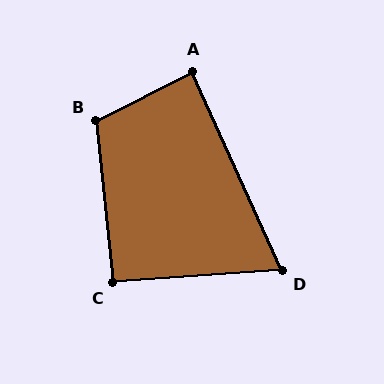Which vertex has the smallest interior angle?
D, at approximately 70 degrees.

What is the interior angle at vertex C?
Approximately 92 degrees (approximately right).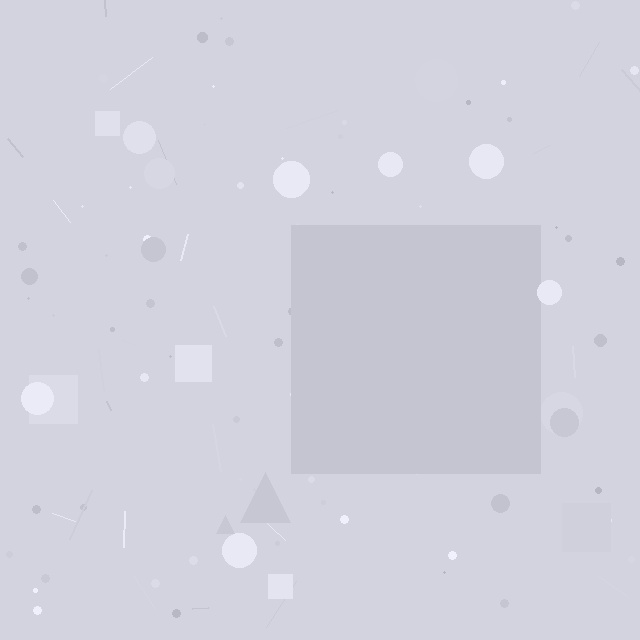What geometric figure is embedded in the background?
A square is embedded in the background.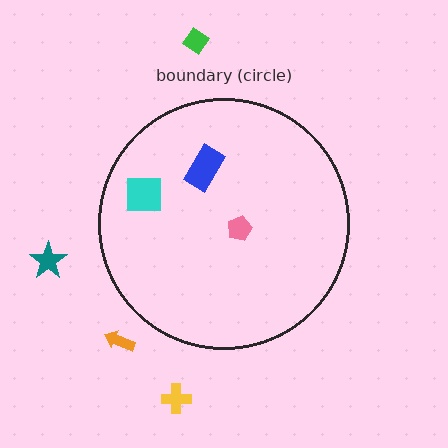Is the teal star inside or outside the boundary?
Outside.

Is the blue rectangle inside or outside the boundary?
Inside.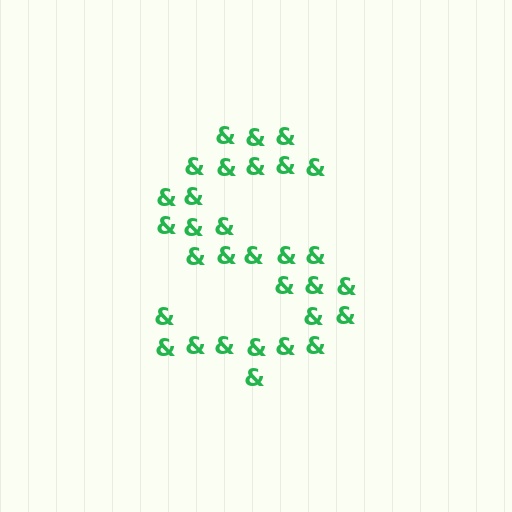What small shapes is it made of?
It is made of small ampersands.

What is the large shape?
The large shape is the letter S.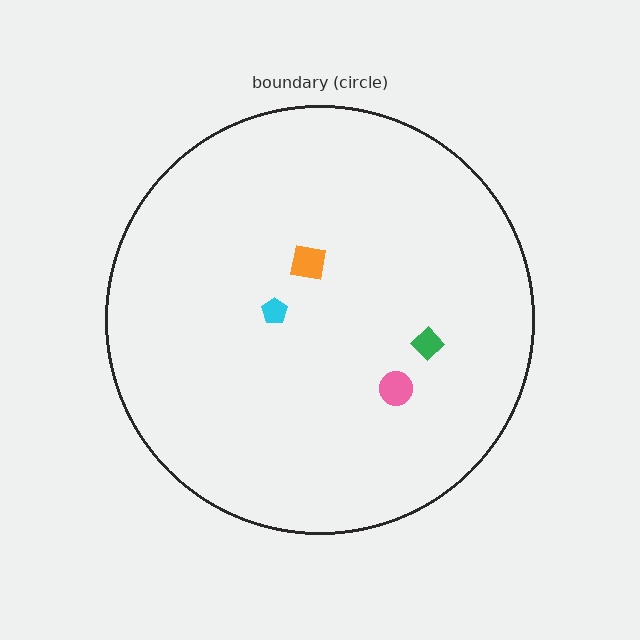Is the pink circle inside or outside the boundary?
Inside.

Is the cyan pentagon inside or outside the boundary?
Inside.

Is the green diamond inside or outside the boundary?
Inside.